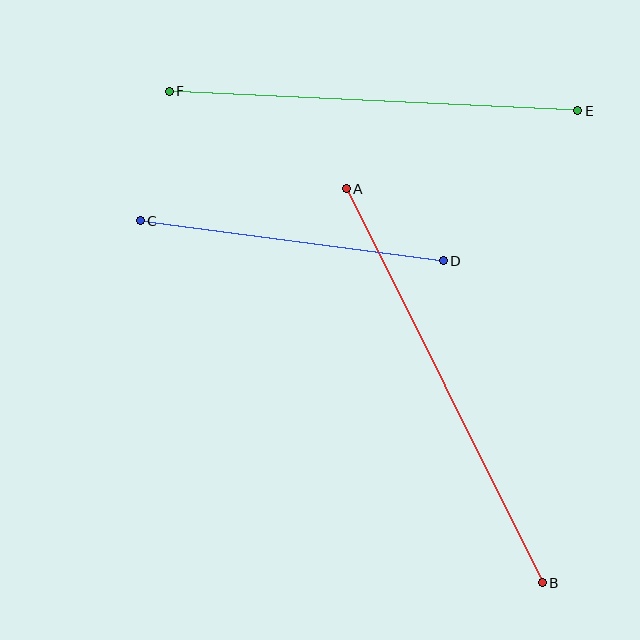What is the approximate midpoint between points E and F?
The midpoint is at approximately (374, 101) pixels.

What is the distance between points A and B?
The distance is approximately 440 pixels.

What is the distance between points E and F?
The distance is approximately 409 pixels.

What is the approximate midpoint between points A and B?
The midpoint is at approximately (444, 386) pixels.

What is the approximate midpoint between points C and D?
The midpoint is at approximately (292, 241) pixels.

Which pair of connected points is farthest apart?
Points A and B are farthest apart.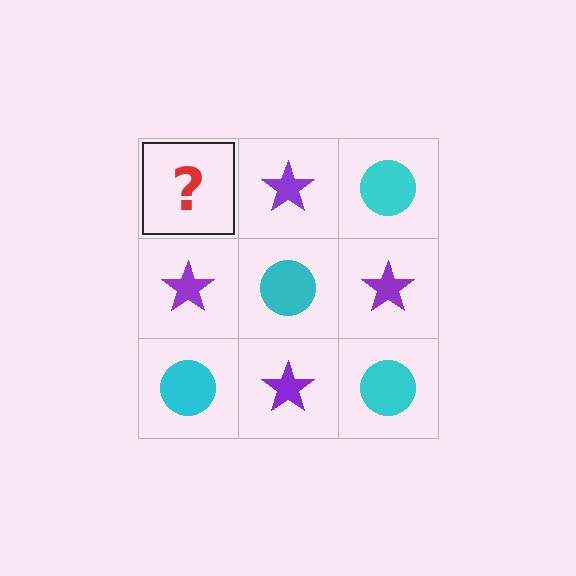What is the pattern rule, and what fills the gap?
The rule is that it alternates cyan circle and purple star in a checkerboard pattern. The gap should be filled with a cyan circle.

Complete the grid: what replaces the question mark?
The question mark should be replaced with a cyan circle.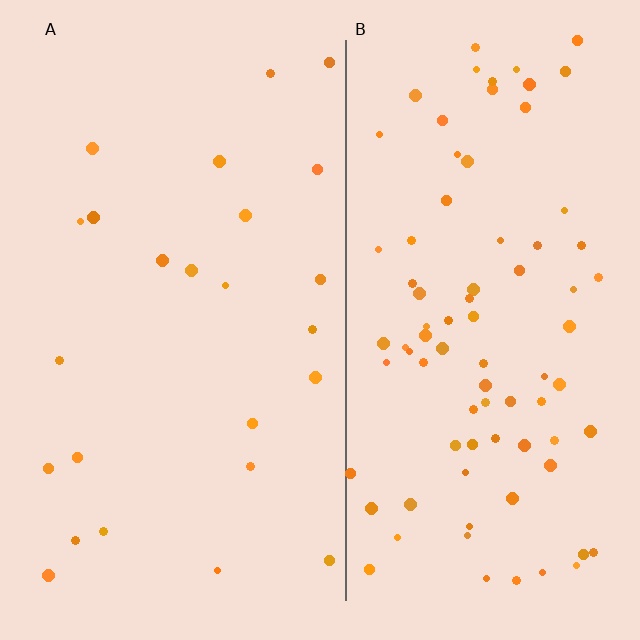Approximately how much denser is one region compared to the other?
Approximately 3.5× — region B over region A.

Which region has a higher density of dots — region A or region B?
B (the right).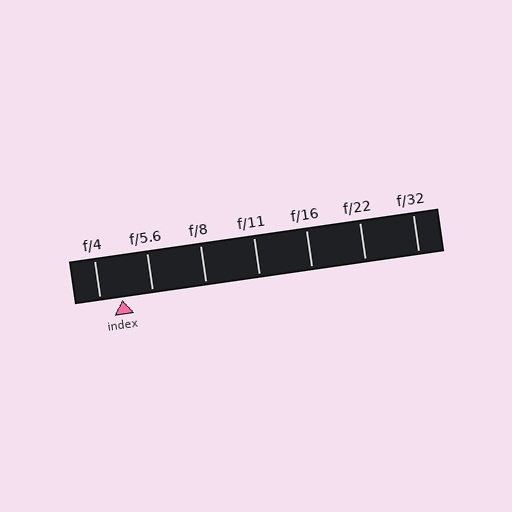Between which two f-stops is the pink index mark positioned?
The index mark is between f/4 and f/5.6.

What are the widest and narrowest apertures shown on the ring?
The widest aperture shown is f/4 and the narrowest is f/32.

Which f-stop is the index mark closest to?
The index mark is closest to f/4.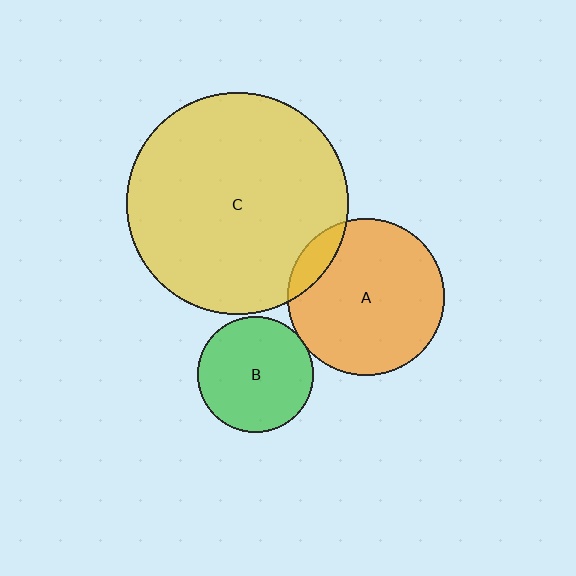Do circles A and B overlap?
Yes.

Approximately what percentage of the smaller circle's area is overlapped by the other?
Approximately 5%.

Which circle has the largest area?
Circle C (yellow).